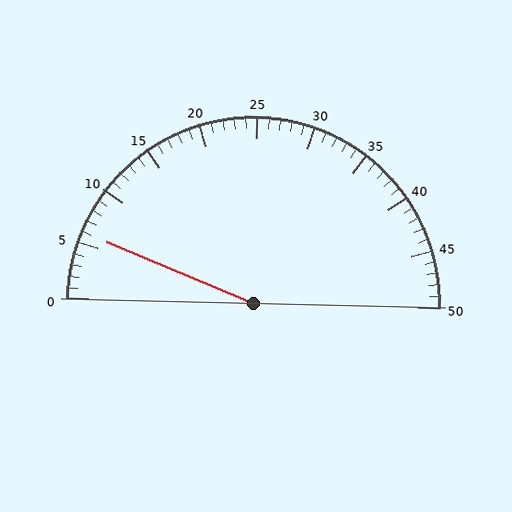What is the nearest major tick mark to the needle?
The nearest major tick mark is 5.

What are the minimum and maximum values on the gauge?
The gauge ranges from 0 to 50.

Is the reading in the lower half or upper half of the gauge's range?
The reading is in the lower half of the range (0 to 50).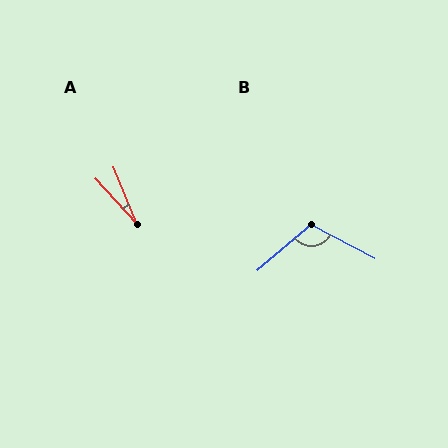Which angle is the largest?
B, at approximately 112 degrees.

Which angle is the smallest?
A, at approximately 20 degrees.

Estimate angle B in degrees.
Approximately 112 degrees.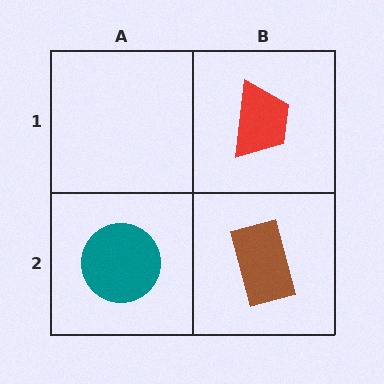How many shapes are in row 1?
1 shape.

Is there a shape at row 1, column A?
No, that cell is empty.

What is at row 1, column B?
A red trapezoid.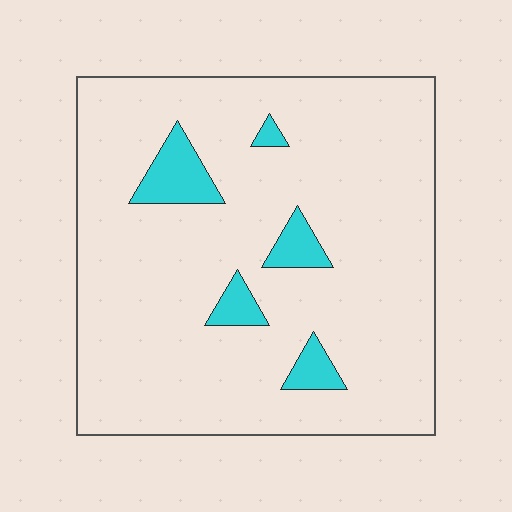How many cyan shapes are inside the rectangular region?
5.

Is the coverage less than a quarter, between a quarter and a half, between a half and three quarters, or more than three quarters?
Less than a quarter.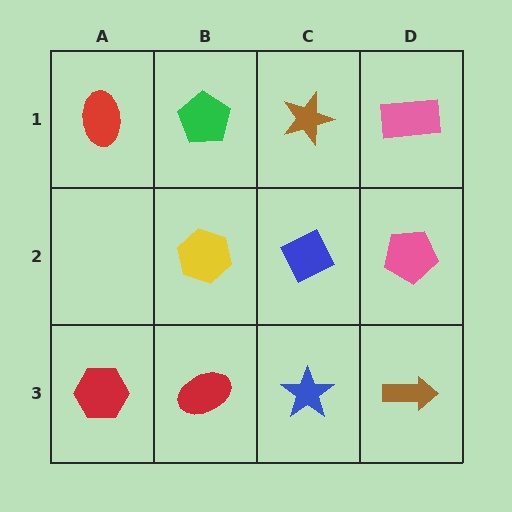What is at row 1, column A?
A red ellipse.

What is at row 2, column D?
A pink pentagon.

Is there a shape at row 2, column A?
No, that cell is empty.